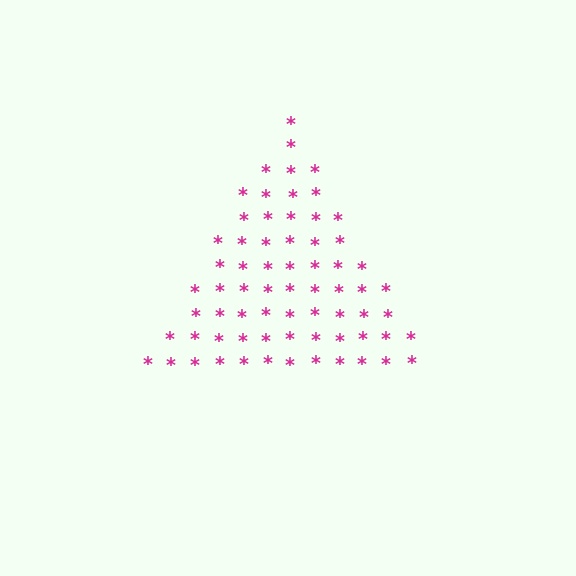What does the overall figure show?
The overall figure shows a triangle.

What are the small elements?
The small elements are asterisks.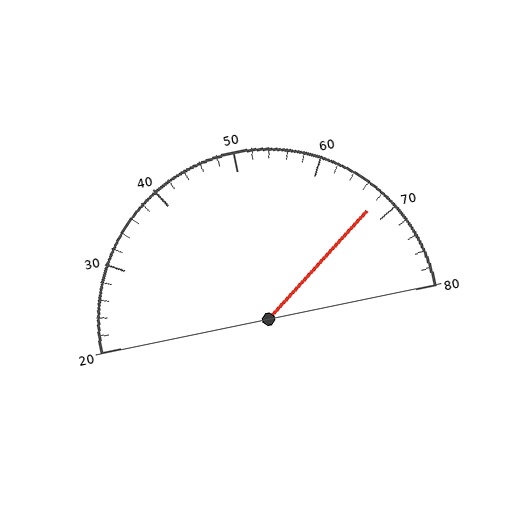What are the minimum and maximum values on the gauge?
The gauge ranges from 20 to 80.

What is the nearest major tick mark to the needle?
The nearest major tick mark is 70.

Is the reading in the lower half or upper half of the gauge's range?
The reading is in the upper half of the range (20 to 80).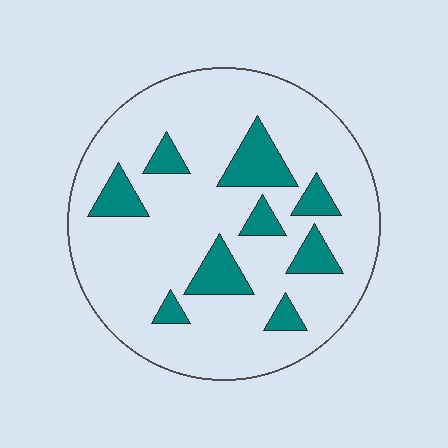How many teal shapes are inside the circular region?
9.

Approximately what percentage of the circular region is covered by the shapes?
Approximately 15%.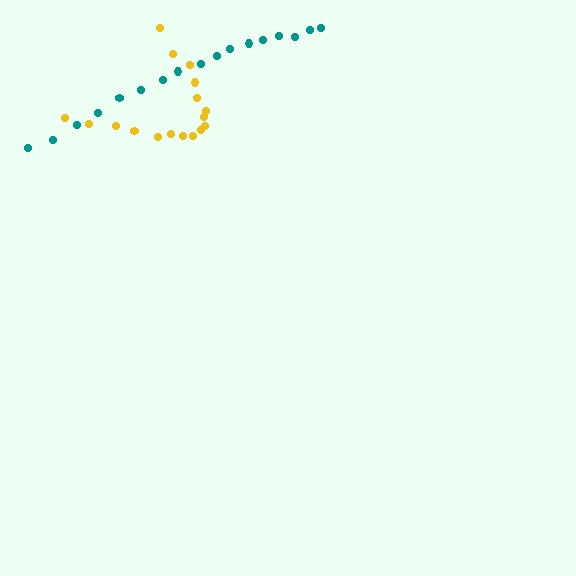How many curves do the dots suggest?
There are 2 distinct paths.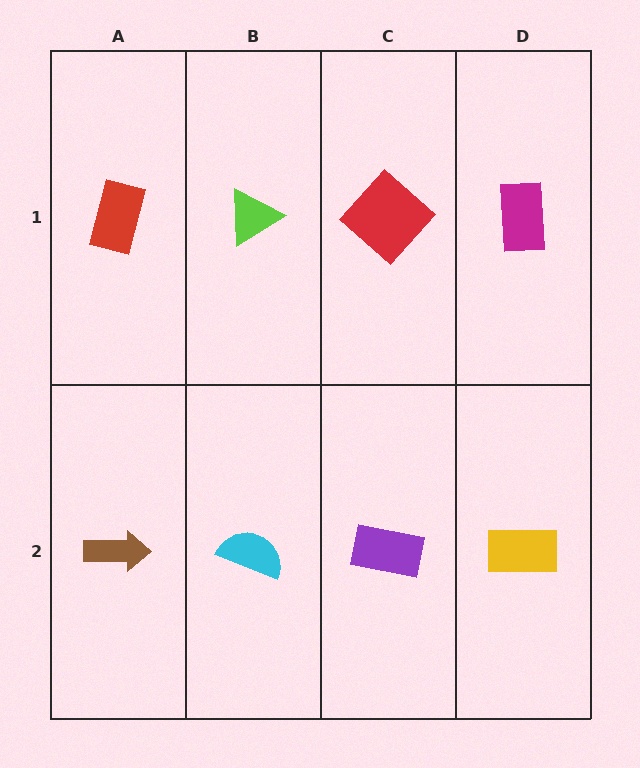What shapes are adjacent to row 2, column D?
A magenta rectangle (row 1, column D), a purple rectangle (row 2, column C).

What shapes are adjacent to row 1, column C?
A purple rectangle (row 2, column C), a lime triangle (row 1, column B), a magenta rectangle (row 1, column D).